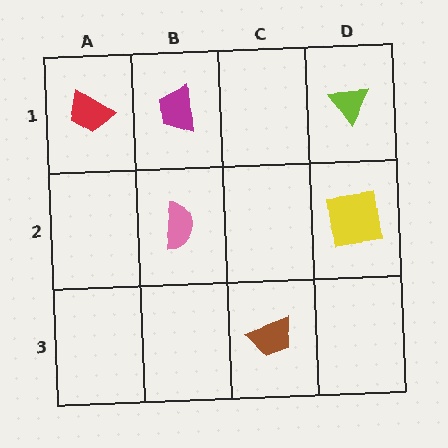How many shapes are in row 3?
1 shape.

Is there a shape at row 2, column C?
No, that cell is empty.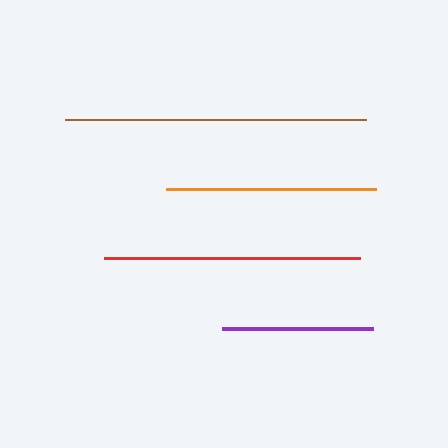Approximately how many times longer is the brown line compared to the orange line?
The brown line is approximately 1.4 times the length of the orange line.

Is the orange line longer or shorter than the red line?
The red line is longer than the orange line.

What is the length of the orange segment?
The orange segment is approximately 210 pixels long.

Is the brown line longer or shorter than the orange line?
The brown line is longer than the orange line.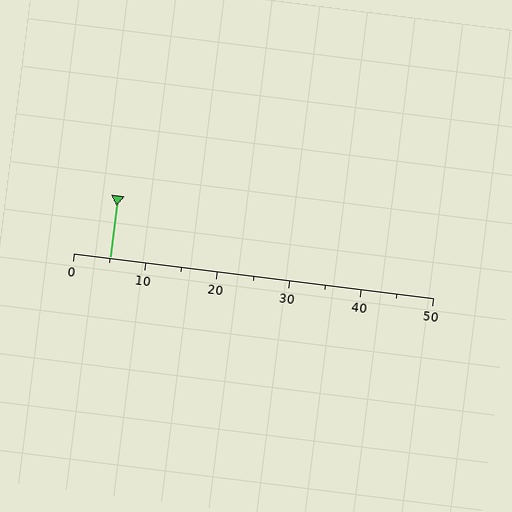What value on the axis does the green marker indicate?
The marker indicates approximately 5.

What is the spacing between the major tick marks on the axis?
The major ticks are spaced 10 apart.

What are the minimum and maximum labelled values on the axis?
The axis runs from 0 to 50.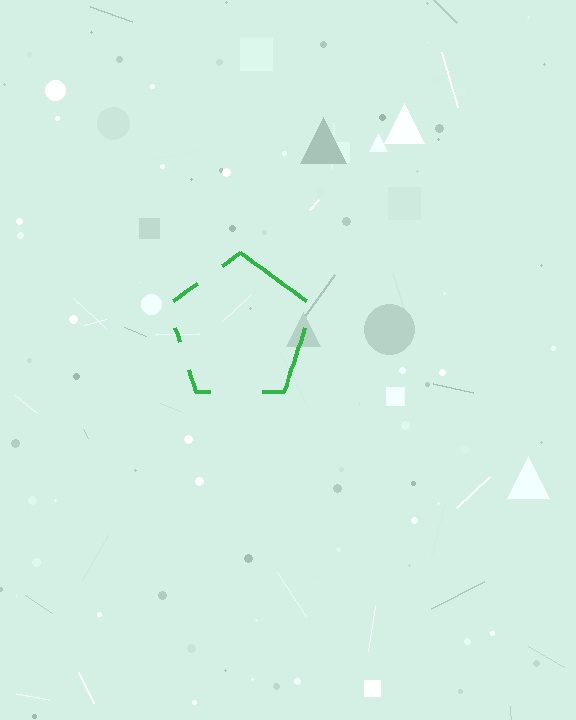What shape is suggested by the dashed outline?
The dashed outline suggests a pentagon.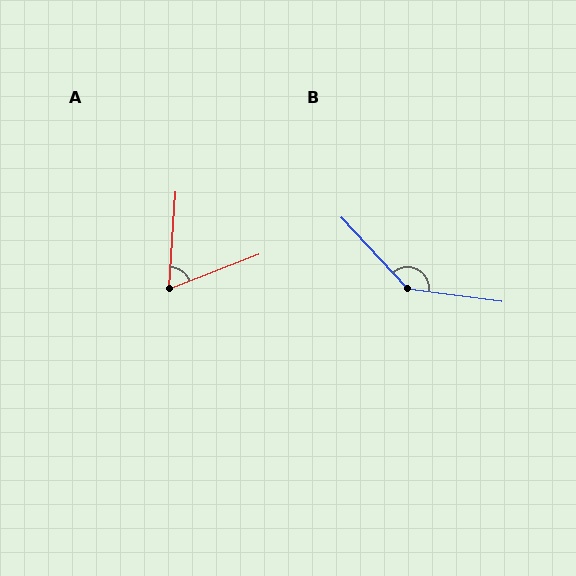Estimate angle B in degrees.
Approximately 141 degrees.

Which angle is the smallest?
A, at approximately 65 degrees.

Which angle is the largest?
B, at approximately 141 degrees.